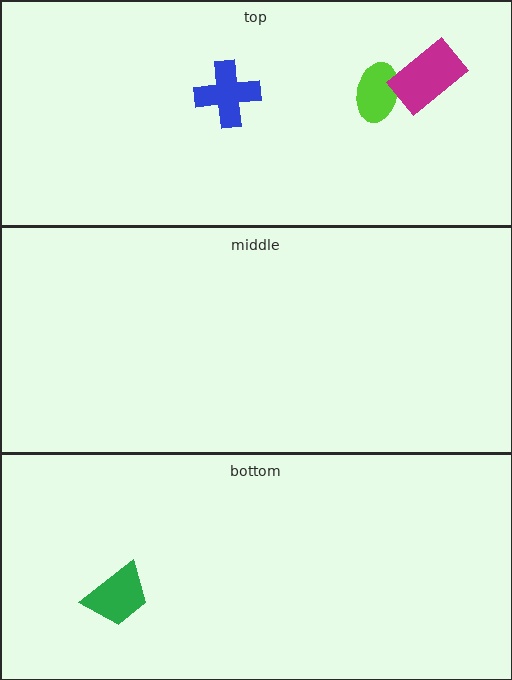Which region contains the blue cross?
The top region.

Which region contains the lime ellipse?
The top region.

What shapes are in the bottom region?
The green trapezoid.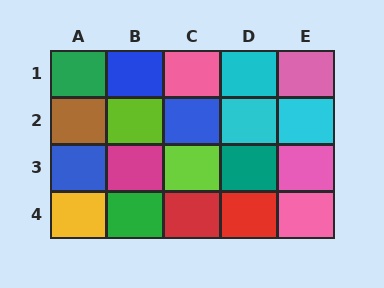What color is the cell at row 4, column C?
Red.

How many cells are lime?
2 cells are lime.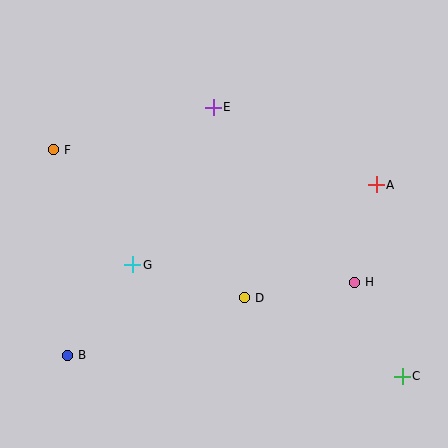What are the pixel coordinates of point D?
Point D is at (245, 298).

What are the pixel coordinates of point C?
Point C is at (402, 376).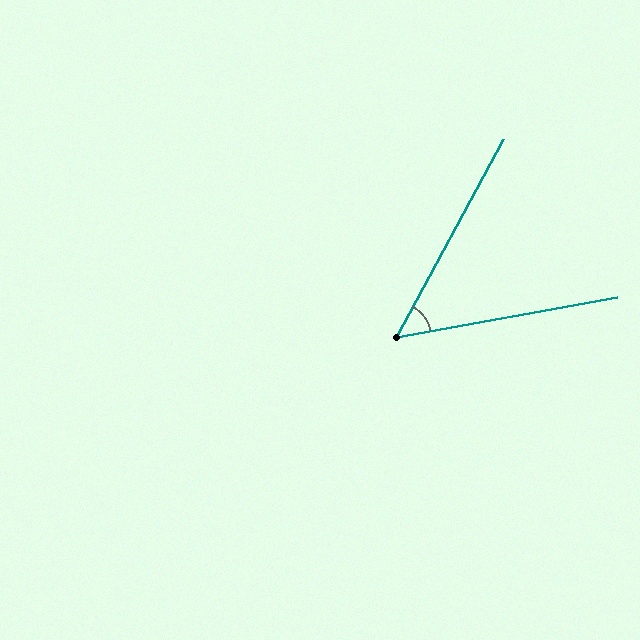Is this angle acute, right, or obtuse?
It is acute.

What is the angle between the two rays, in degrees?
Approximately 51 degrees.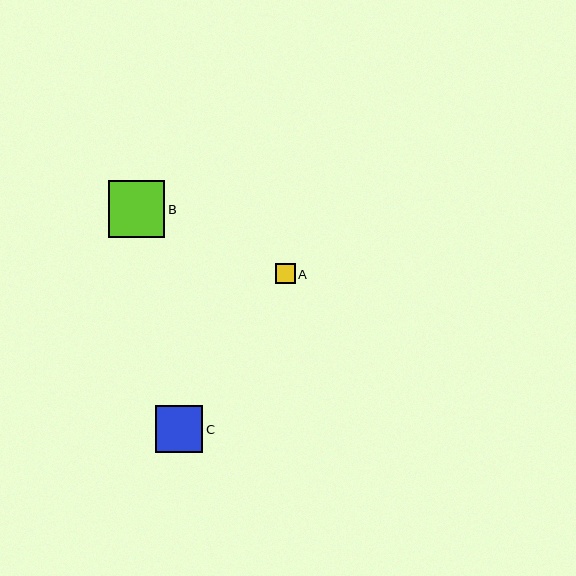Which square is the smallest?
Square A is the smallest with a size of approximately 19 pixels.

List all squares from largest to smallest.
From largest to smallest: B, C, A.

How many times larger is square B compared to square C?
Square B is approximately 1.2 times the size of square C.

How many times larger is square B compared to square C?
Square B is approximately 1.2 times the size of square C.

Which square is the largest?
Square B is the largest with a size of approximately 57 pixels.